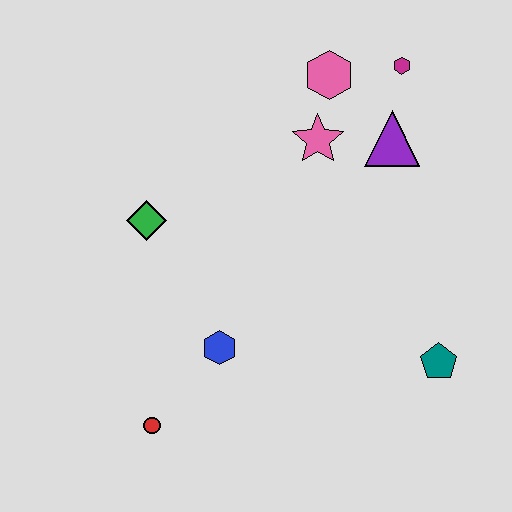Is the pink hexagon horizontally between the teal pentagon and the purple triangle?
No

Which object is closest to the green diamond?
The blue hexagon is closest to the green diamond.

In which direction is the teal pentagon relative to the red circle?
The teal pentagon is to the right of the red circle.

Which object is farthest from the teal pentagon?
The green diamond is farthest from the teal pentagon.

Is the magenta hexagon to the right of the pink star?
Yes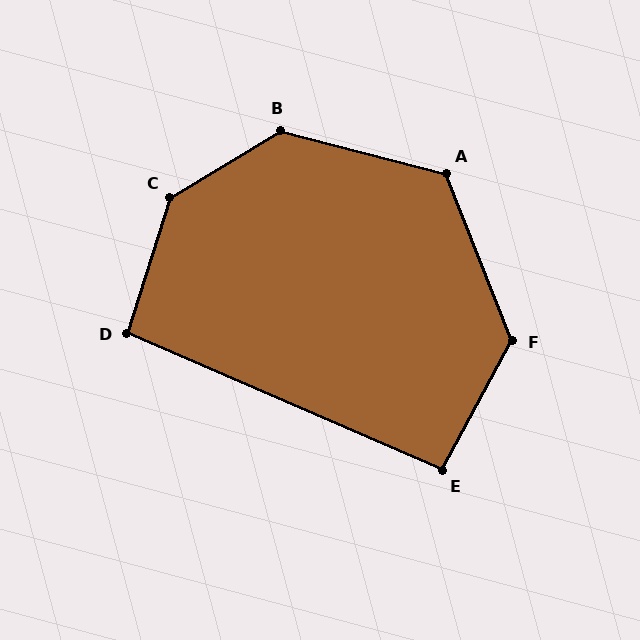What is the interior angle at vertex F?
Approximately 130 degrees (obtuse).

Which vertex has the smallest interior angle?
E, at approximately 95 degrees.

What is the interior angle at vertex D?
Approximately 96 degrees (obtuse).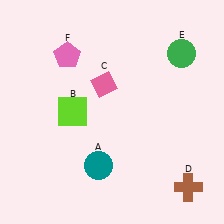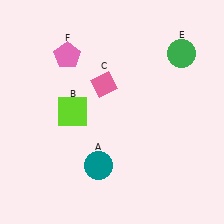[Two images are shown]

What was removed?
The brown cross (D) was removed in Image 2.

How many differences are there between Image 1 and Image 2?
There is 1 difference between the two images.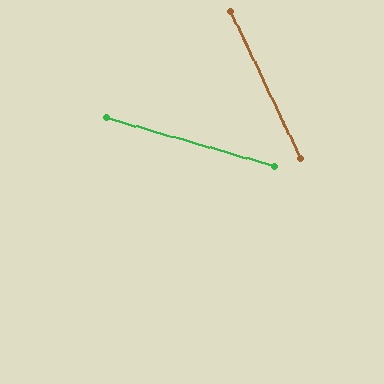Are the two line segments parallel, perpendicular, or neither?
Neither parallel nor perpendicular — they differ by about 48°.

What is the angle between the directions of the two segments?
Approximately 48 degrees.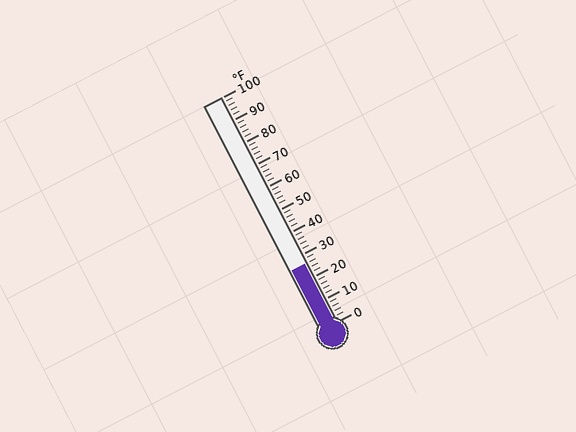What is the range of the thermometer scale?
The thermometer scale ranges from 0°F to 100°F.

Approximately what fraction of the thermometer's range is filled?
The thermometer is filled to approximately 25% of its range.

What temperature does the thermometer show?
The thermometer shows approximately 26°F.